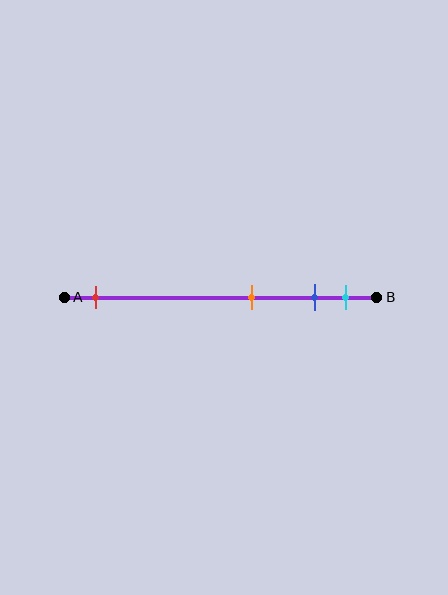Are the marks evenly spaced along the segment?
No, the marks are not evenly spaced.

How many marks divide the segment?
There are 4 marks dividing the segment.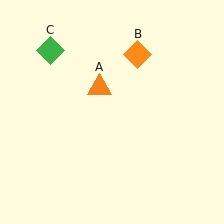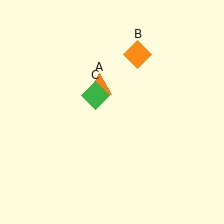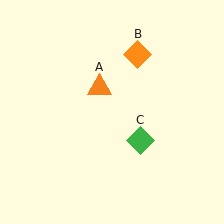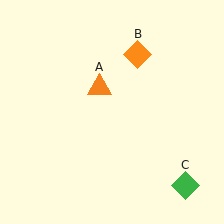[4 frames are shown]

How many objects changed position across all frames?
1 object changed position: green diamond (object C).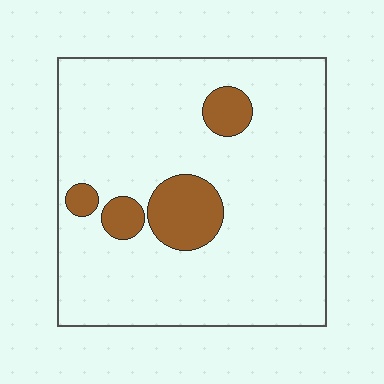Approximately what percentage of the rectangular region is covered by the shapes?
Approximately 10%.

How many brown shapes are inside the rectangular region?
4.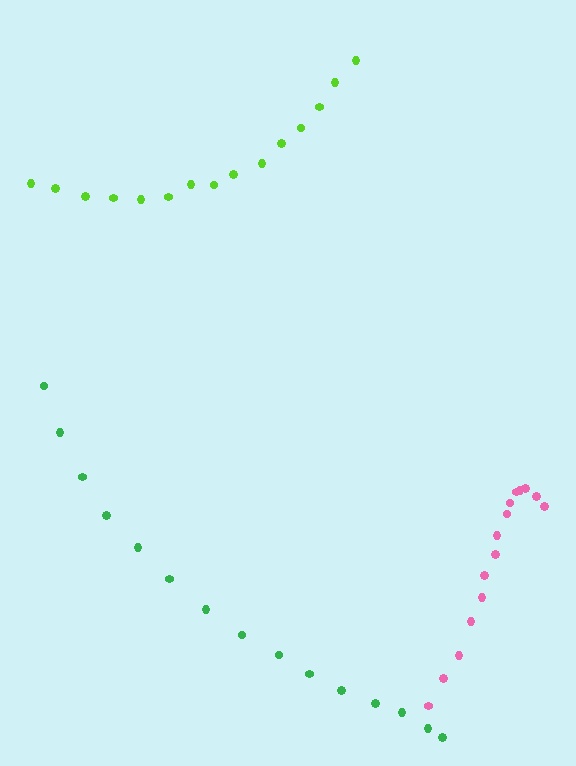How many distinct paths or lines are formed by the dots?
There are 3 distinct paths.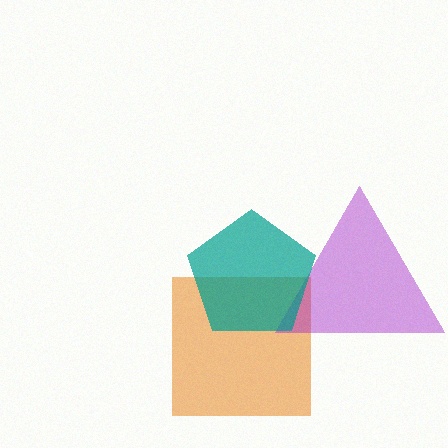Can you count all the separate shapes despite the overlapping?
Yes, there are 3 separate shapes.